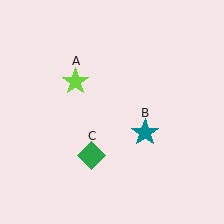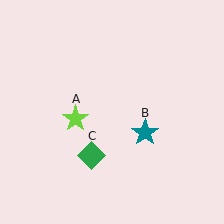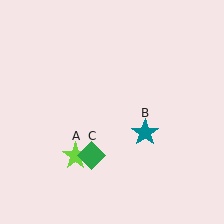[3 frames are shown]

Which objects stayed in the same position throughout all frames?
Teal star (object B) and green diamond (object C) remained stationary.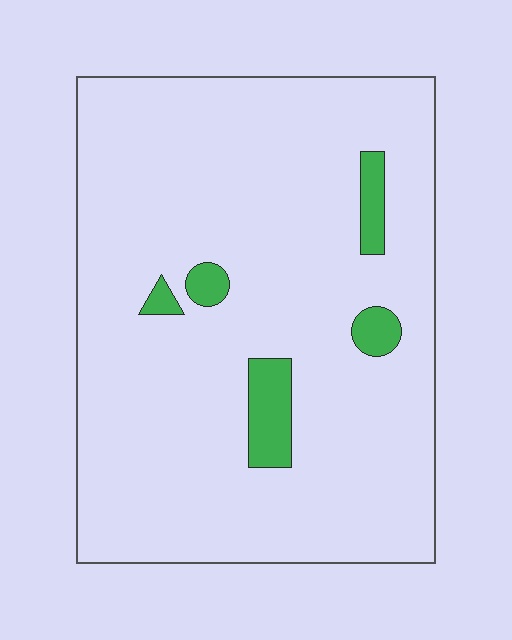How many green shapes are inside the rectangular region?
5.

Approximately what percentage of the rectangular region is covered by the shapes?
Approximately 5%.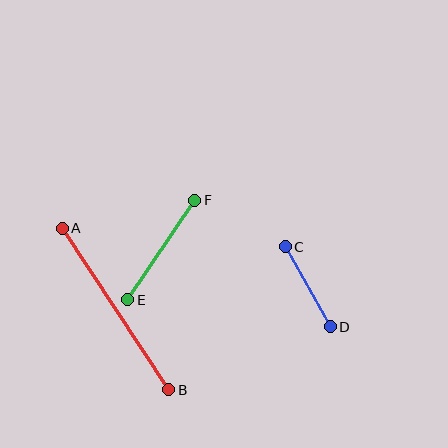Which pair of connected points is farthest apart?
Points A and B are farthest apart.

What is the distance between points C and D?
The distance is approximately 92 pixels.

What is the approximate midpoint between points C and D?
The midpoint is at approximately (308, 287) pixels.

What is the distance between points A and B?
The distance is approximately 194 pixels.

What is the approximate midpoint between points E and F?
The midpoint is at approximately (161, 250) pixels.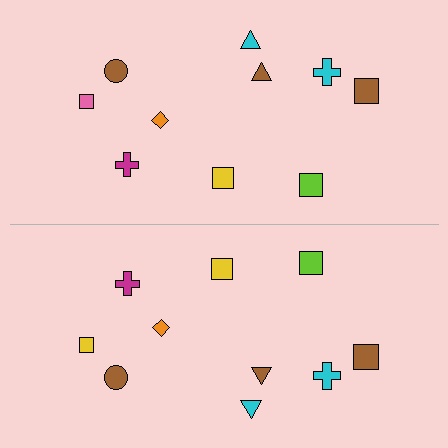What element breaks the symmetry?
The yellow square on the bottom side breaks the symmetry — its mirror counterpart is pink.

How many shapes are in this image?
There are 20 shapes in this image.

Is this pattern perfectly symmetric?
No, the pattern is not perfectly symmetric. The yellow square on the bottom side breaks the symmetry — its mirror counterpart is pink.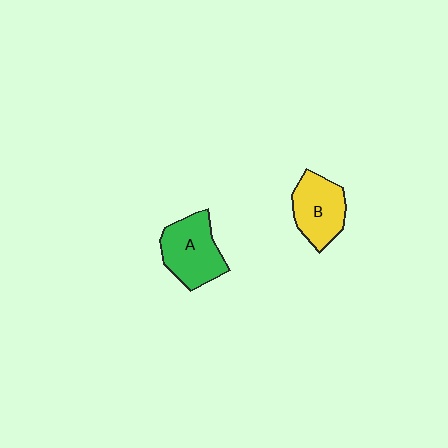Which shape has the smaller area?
Shape B (yellow).